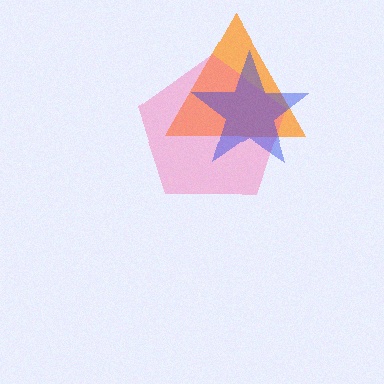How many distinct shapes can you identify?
There are 3 distinct shapes: an orange triangle, a pink pentagon, a blue star.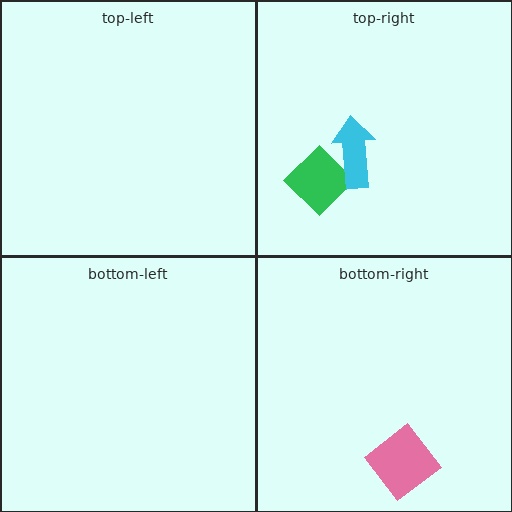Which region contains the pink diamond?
The bottom-right region.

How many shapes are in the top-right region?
2.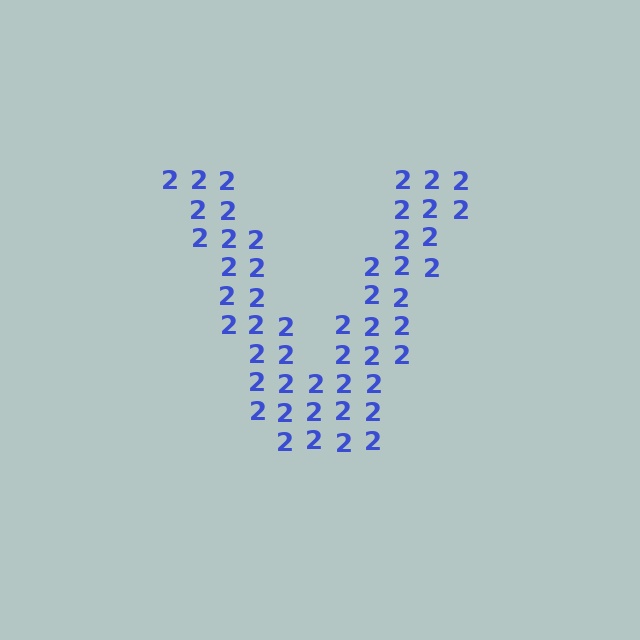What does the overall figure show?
The overall figure shows the letter V.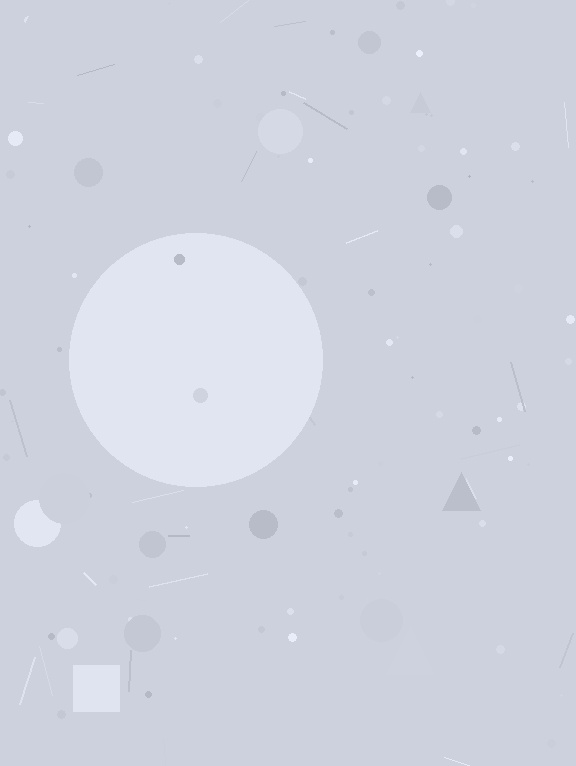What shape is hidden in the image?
A circle is hidden in the image.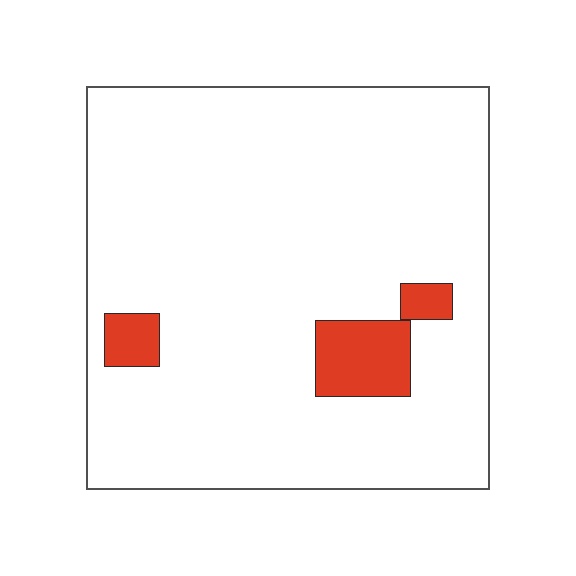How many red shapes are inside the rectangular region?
3.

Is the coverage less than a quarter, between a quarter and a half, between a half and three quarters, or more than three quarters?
Less than a quarter.